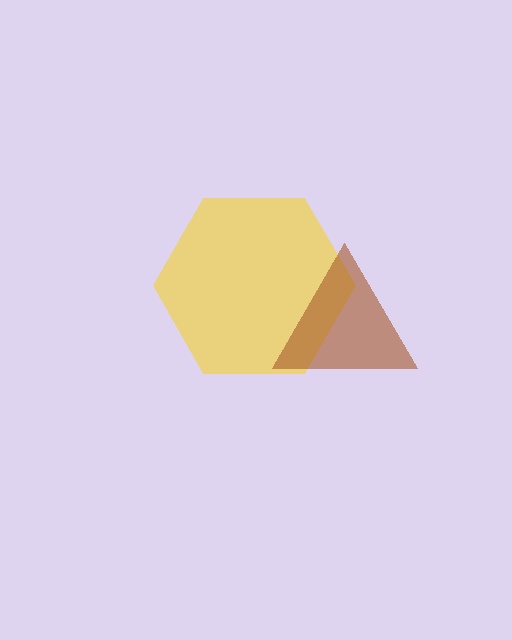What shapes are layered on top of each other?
The layered shapes are: a yellow hexagon, a brown triangle.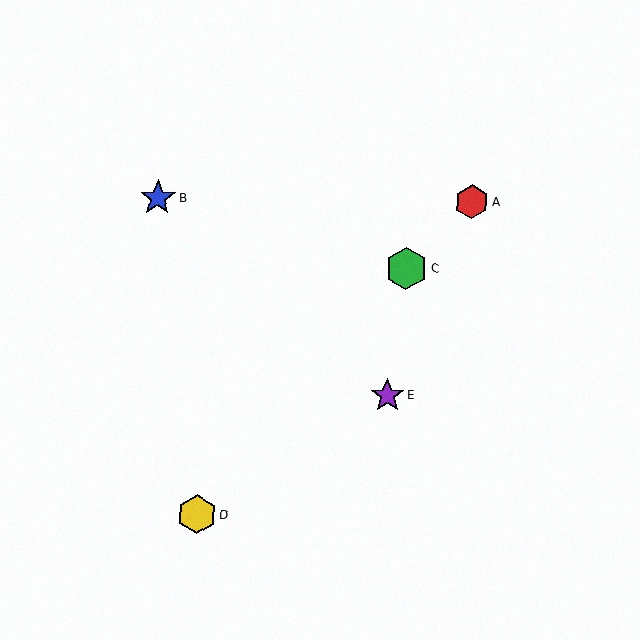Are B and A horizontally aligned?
Yes, both are at y≈197.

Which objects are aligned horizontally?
Objects A, B are aligned horizontally.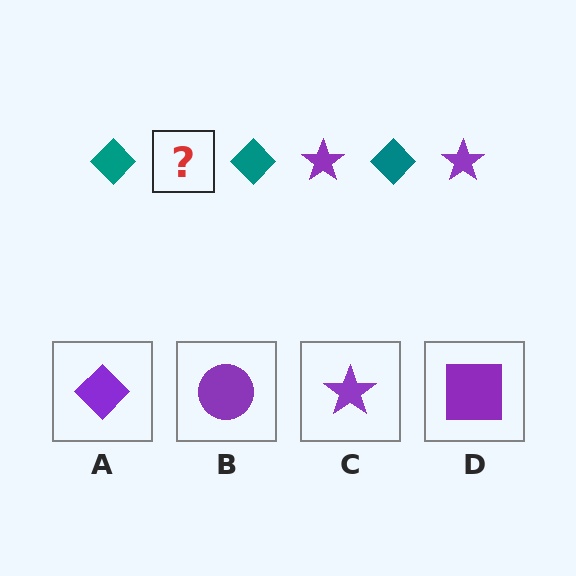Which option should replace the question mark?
Option C.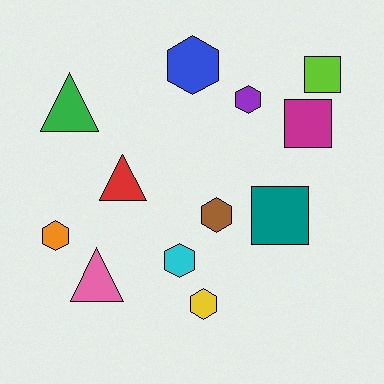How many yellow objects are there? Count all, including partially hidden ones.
There is 1 yellow object.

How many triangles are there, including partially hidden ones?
There are 3 triangles.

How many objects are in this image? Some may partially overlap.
There are 12 objects.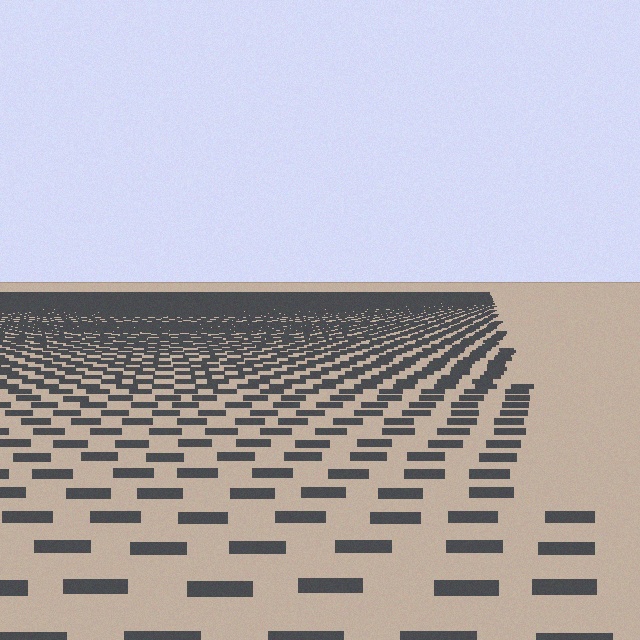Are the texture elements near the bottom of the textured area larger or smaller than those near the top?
Larger. Near the bottom, elements are closer to the viewer and appear at a bigger on-screen size.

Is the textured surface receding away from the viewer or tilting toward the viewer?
The surface is receding away from the viewer. Texture elements get smaller and denser toward the top.